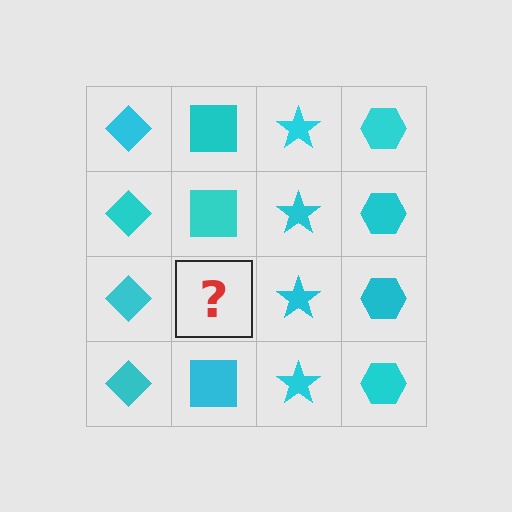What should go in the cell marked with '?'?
The missing cell should contain a cyan square.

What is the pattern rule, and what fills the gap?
The rule is that each column has a consistent shape. The gap should be filled with a cyan square.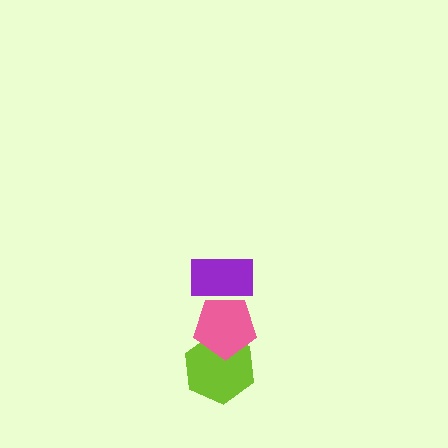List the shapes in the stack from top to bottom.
From top to bottom: the purple rectangle, the pink pentagon, the lime hexagon.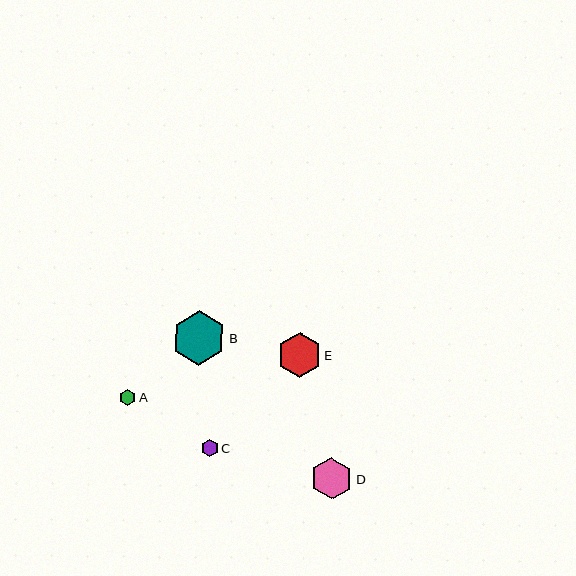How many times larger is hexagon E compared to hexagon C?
Hexagon E is approximately 2.5 times the size of hexagon C.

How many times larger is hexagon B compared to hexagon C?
Hexagon B is approximately 3.1 times the size of hexagon C.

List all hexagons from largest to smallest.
From largest to smallest: B, E, D, C, A.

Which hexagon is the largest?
Hexagon B is the largest with a size of approximately 54 pixels.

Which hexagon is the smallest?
Hexagon A is the smallest with a size of approximately 16 pixels.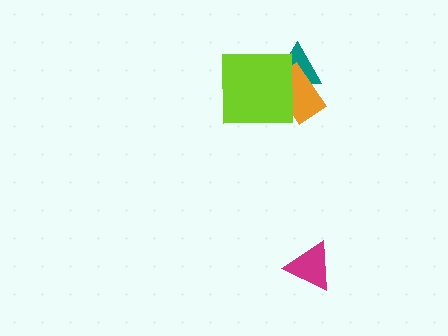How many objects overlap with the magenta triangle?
0 objects overlap with the magenta triangle.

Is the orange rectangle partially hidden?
Yes, it is partially covered by another shape.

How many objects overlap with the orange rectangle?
2 objects overlap with the orange rectangle.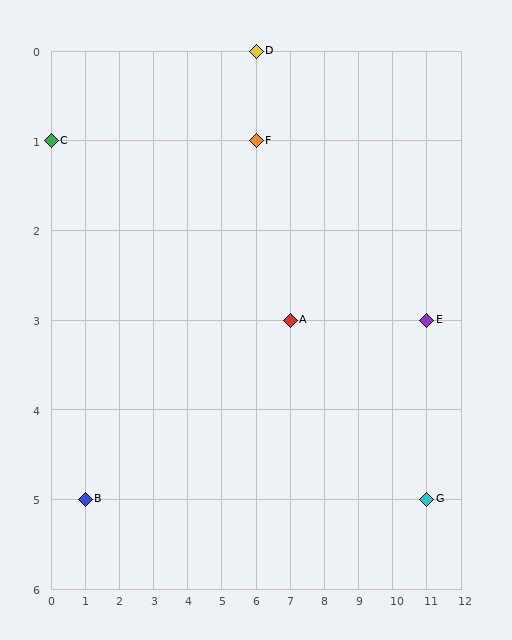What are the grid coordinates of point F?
Point F is at grid coordinates (6, 1).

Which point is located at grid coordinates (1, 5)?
Point B is at (1, 5).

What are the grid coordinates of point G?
Point G is at grid coordinates (11, 5).